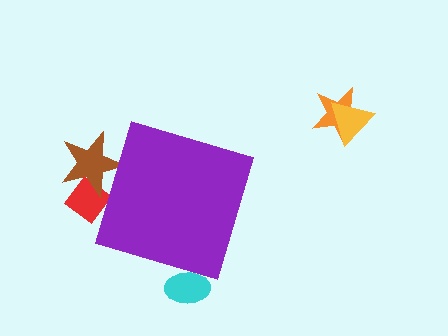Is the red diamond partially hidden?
Yes, the red diamond is partially hidden behind the purple diamond.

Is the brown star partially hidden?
Yes, the brown star is partially hidden behind the purple diamond.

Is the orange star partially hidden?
No, the orange star is fully visible.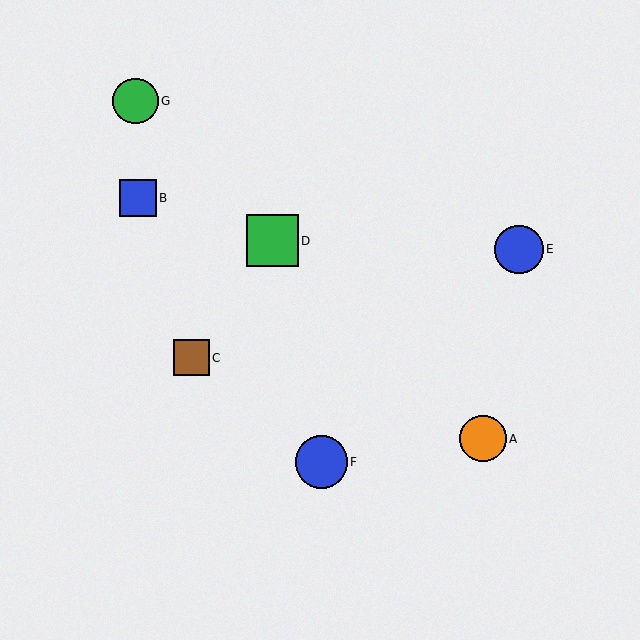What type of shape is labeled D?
Shape D is a green square.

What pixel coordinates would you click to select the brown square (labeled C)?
Click at (192, 358) to select the brown square C.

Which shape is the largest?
The blue circle (labeled F) is the largest.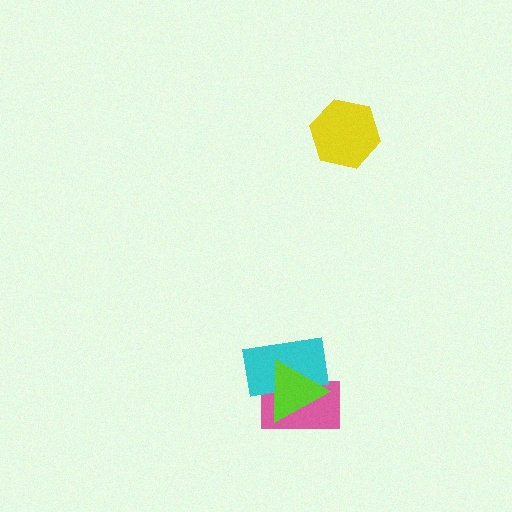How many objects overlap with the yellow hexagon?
0 objects overlap with the yellow hexagon.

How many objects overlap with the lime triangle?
2 objects overlap with the lime triangle.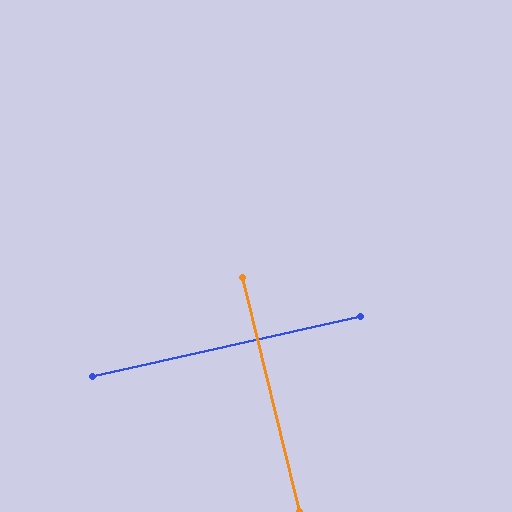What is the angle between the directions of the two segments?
Approximately 89 degrees.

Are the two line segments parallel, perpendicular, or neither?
Perpendicular — they meet at approximately 89°.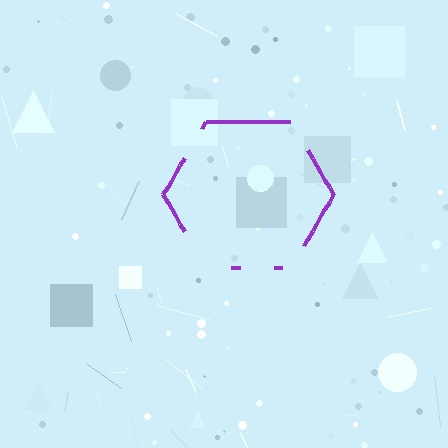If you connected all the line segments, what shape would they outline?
They would outline a hexagon.